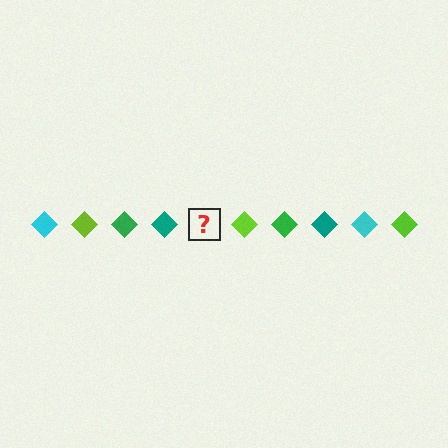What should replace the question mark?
The question mark should be replaced with a cyan diamond.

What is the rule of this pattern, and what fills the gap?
The rule is that the pattern cycles through cyan, lime, green, teal diamonds. The gap should be filled with a cyan diamond.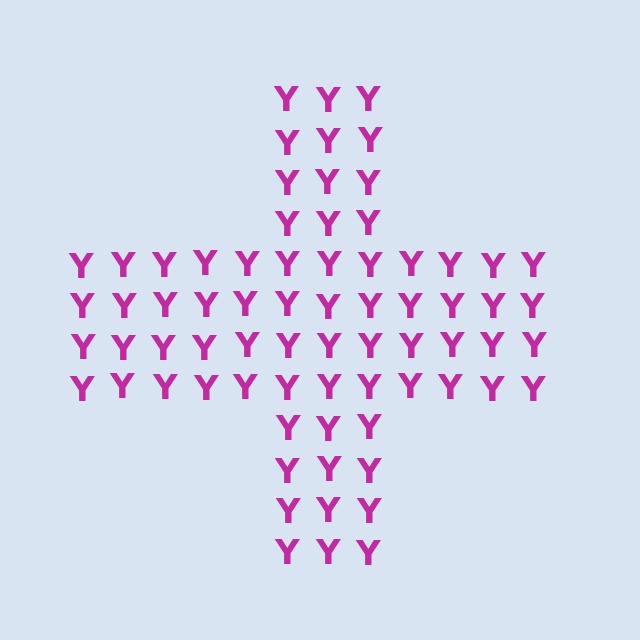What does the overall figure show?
The overall figure shows a cross.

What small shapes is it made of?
It is made of small letter Y's.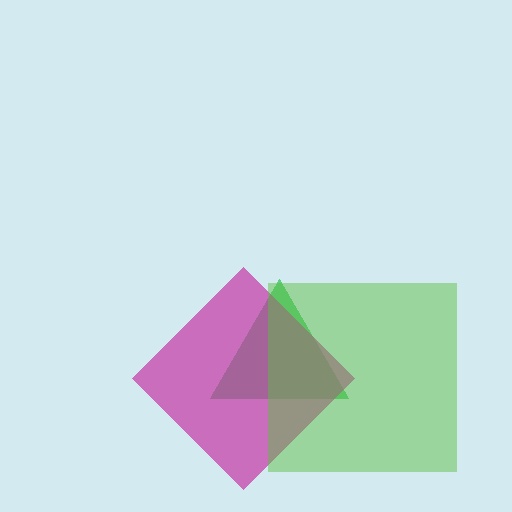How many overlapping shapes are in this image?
There are 3 overlapping shapes in the image.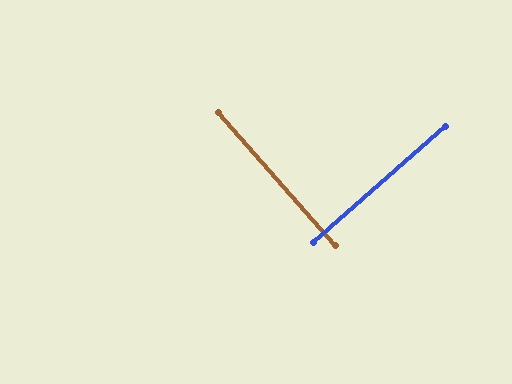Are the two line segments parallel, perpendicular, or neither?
Perpendicular — they meet at approximately 90°.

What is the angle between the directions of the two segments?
Approximately 90 degrees.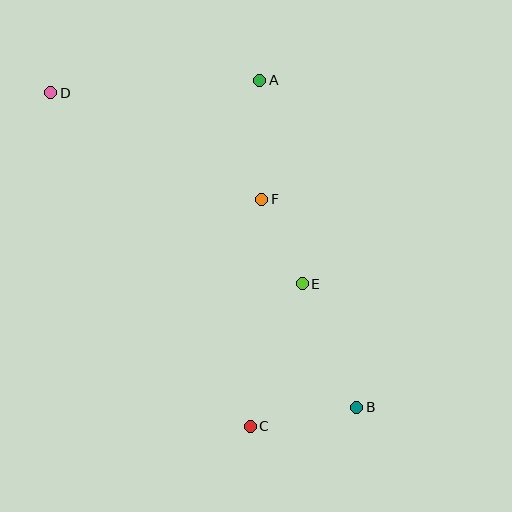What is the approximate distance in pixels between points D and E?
The distance between D and E is approximately 316 pixels.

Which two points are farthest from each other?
Points B and D are farthest from each other.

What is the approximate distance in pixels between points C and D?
The distance between C and D is approximately 389 pixels.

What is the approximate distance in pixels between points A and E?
The distance between A and E is approximately 208 pixels.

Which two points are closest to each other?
Points E and F are closest to each other.